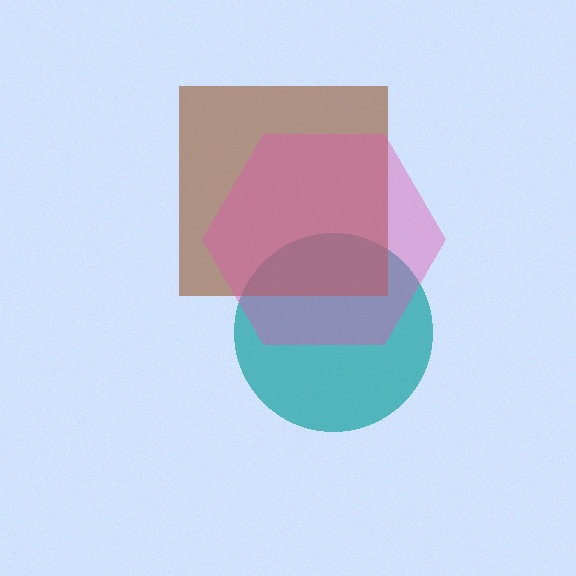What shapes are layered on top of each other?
The layered shapes are: a teal circle, a brown square, a pink hexagon.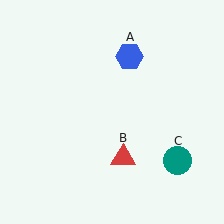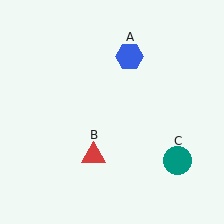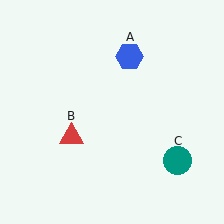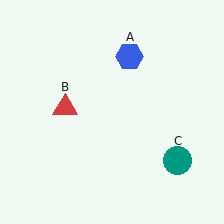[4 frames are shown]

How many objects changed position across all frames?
1 object changed position: red triangle (object B).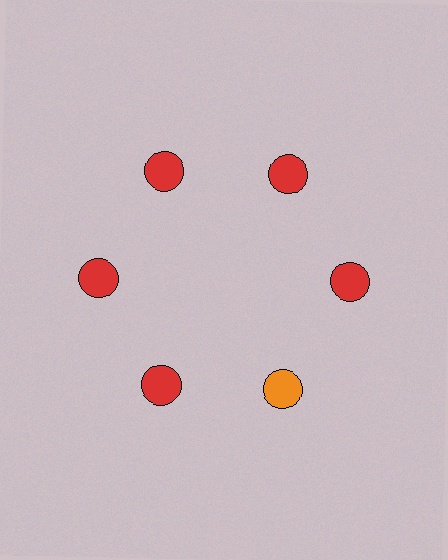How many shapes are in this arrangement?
There are 6 shapes arranged in a ring pattern.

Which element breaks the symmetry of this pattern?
The orange circle at roughly the 5 o'clock position breaks the symmetry. All other shapes are red circles.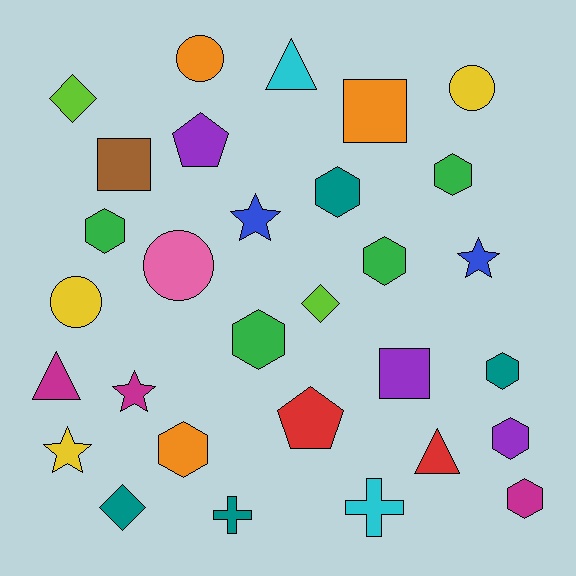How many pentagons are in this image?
There are 2 pentagons.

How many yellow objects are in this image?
There are 3 yellow objects.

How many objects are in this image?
There are 30 objects.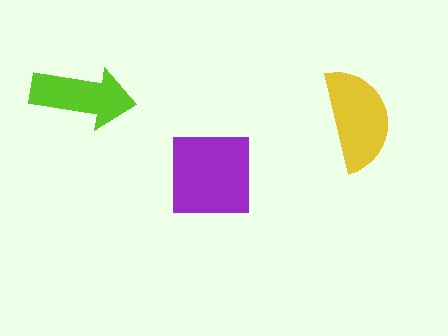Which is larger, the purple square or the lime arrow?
The purple square.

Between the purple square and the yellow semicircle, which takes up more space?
The purple square.